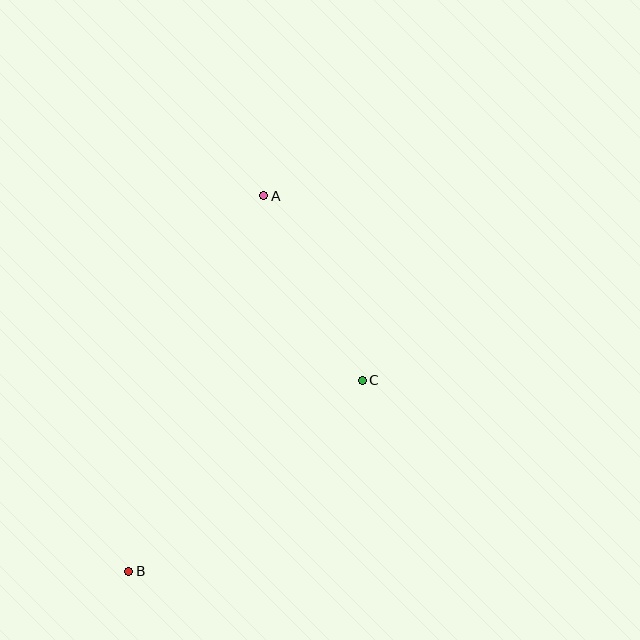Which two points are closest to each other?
Points A and C are closest to each other.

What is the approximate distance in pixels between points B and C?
The distance between B and C is approximately 302 pixels.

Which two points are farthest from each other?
Points A and B are farthest from each other.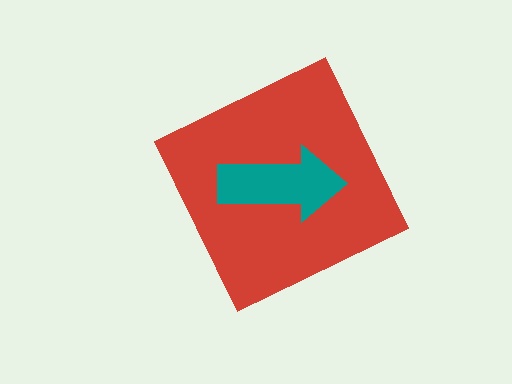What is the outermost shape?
The red diamond.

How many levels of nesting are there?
2.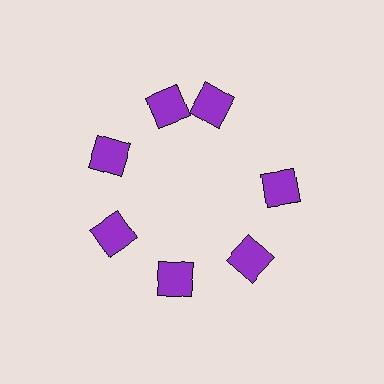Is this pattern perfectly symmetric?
No. The 7 purple diamonds are arranged in a ring, but one element near the 1 o'clock position is rotated out of alignment along the ring, breaking the 7-fold rotational symmetry.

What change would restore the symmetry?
The symmetry would be restored by rotating it back into even spacing with its neighbors so that all 7 diamonds sit at equal angles and equal distance from the center.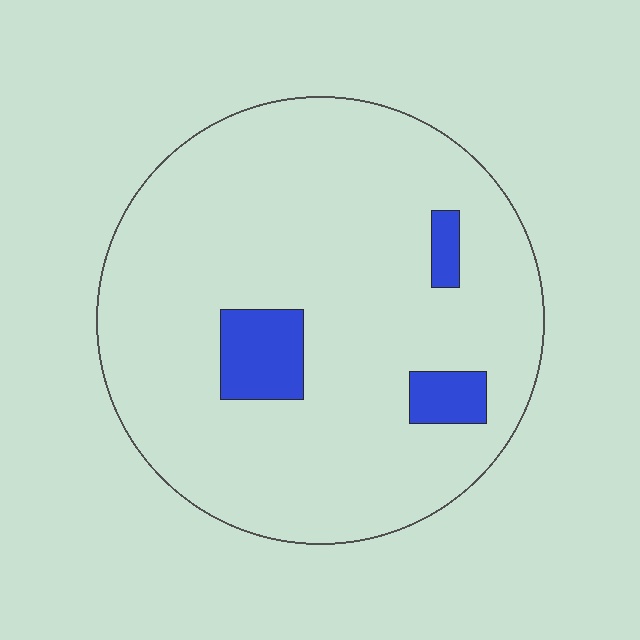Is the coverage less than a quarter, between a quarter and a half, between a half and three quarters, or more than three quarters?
Less than a quarter.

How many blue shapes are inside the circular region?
3.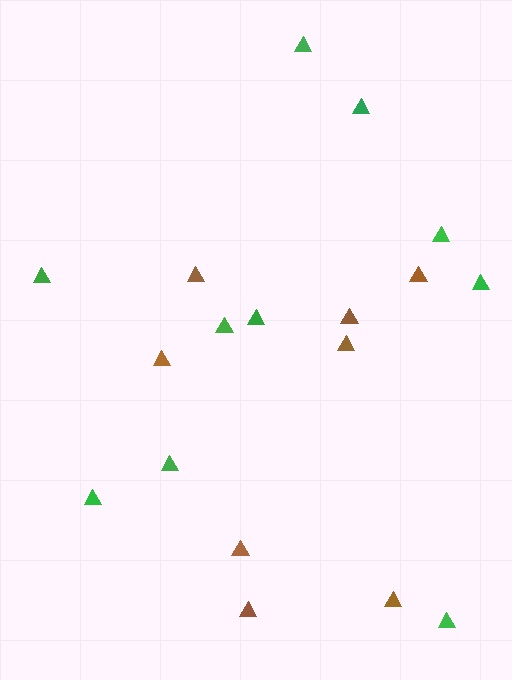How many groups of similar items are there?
There are 2 groups: one group of green triangles (10) and one group of brown triangles (8).